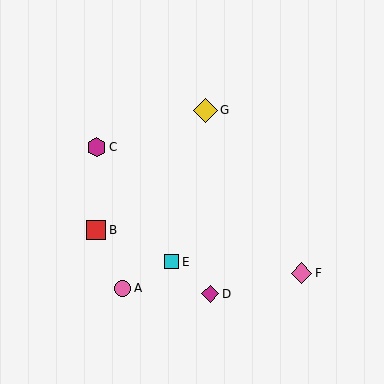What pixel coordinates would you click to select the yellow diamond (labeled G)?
Click at (206, 110) to select the yellow diamond G.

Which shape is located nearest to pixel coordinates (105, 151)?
The magenta hexagon (labeled C) at (97, 147) is nearest to that location.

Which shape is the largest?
The yellow diamond (labeled G) is the largest.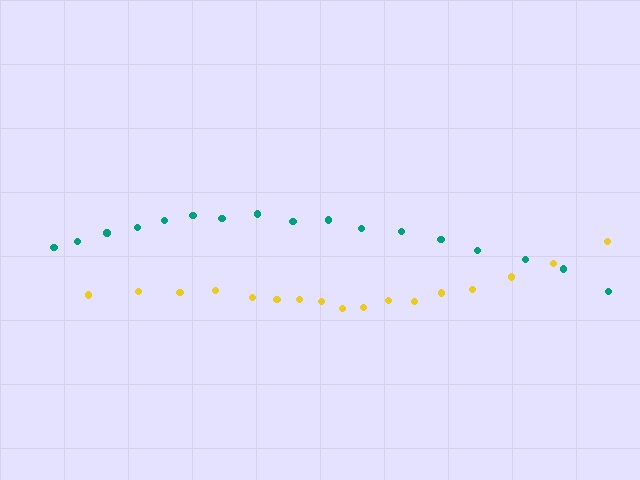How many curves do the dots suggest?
There are 2 distinct paths.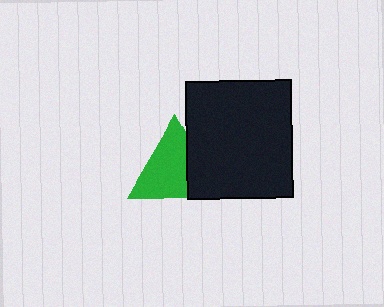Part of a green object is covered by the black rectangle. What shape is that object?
It is a triangle.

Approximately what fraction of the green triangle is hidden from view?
Roughly 31% of the green triangle is hidden behind the black rectangle.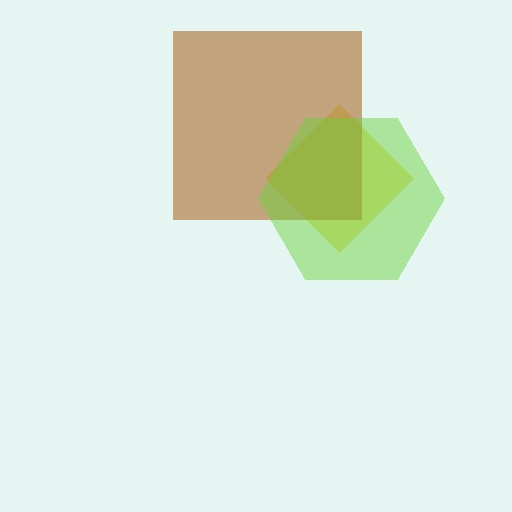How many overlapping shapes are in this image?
There are 3 overlapping shapes in the image.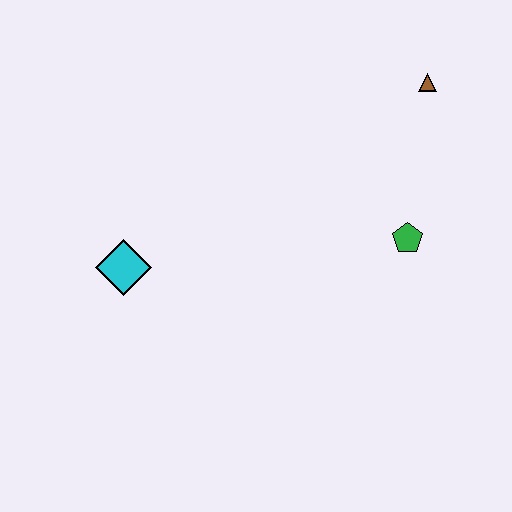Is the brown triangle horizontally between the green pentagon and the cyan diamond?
No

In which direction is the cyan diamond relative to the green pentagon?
The cyan diamond is to the left of the green pentagon.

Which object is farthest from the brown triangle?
The cyan diamond is farthest from the brown triangle.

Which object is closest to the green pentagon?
The brown triangle is closest to the green pentagon.